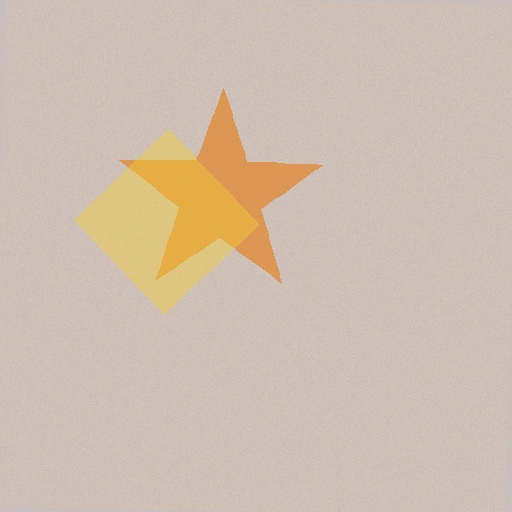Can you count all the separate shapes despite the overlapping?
Yes, there are 2 separate shapes.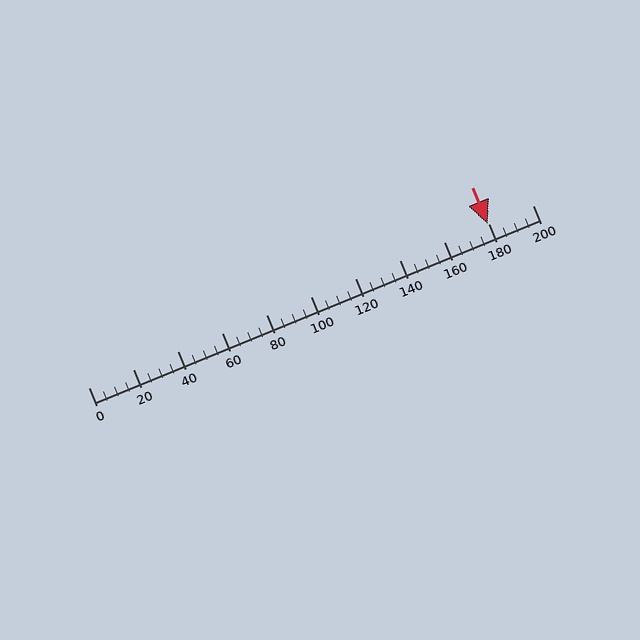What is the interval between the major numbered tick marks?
The major tick marks are spaced 20 units apart.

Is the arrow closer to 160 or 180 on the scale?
The arrow is closer to 180.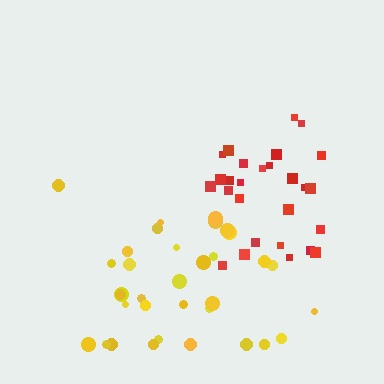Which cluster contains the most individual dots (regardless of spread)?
Yellow (34).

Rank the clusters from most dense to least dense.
red, yellow.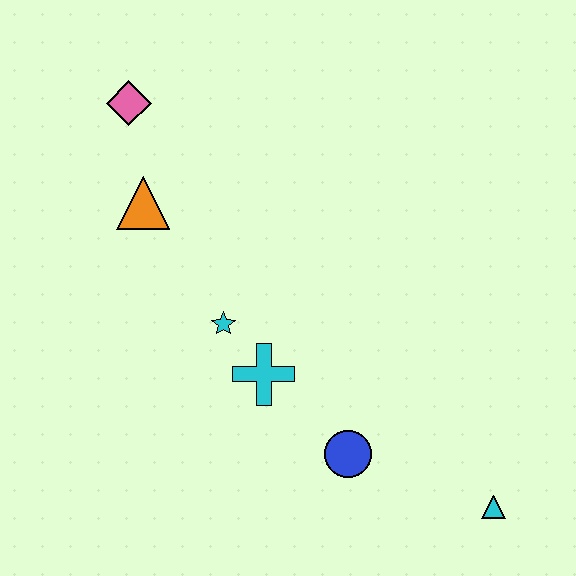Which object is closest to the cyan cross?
The cyan star is closest to the cyan cross.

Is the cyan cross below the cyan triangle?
No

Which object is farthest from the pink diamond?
The cyan triangle is farthest from the pink diamond.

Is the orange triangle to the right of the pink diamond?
Yes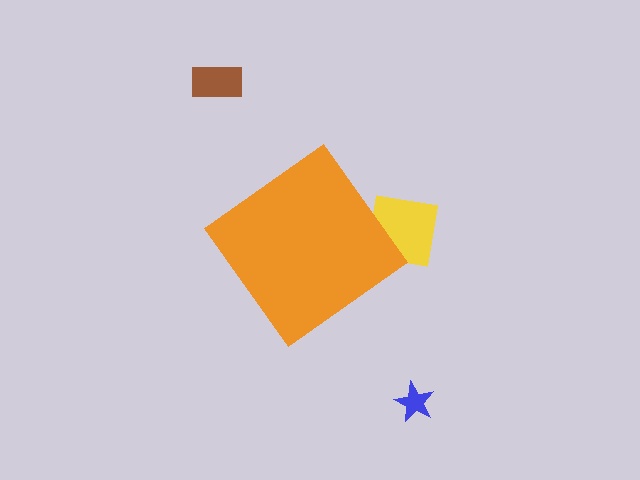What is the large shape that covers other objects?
An orange diamond.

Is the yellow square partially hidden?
Yes, the yellow square is partially hidden behind the orange diamond.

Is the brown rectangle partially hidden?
No, the brown rectangle is fully visible.